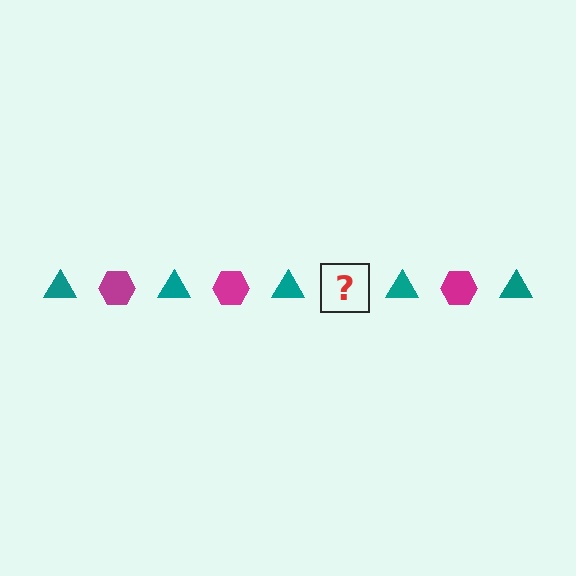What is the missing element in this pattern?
The missing element is a magenta hexagon.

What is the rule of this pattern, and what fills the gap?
The rule is that the pattern alternates between teal triangle and magenta hexagon. The gap should be filled with a magenta hexagon.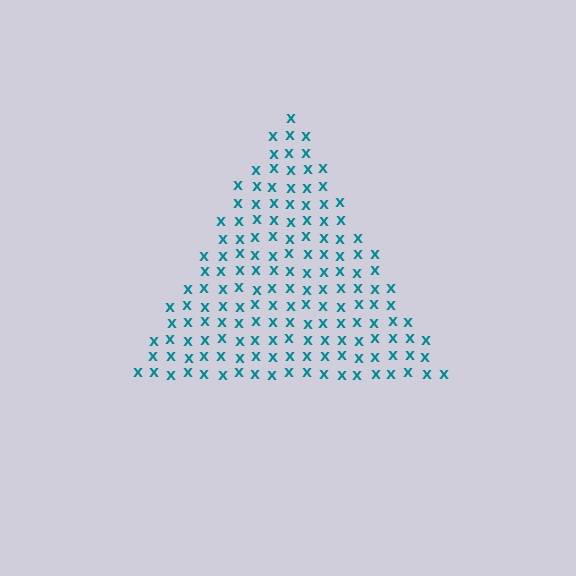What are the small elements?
The small elements are letter X's.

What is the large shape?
The large shape is a triangle.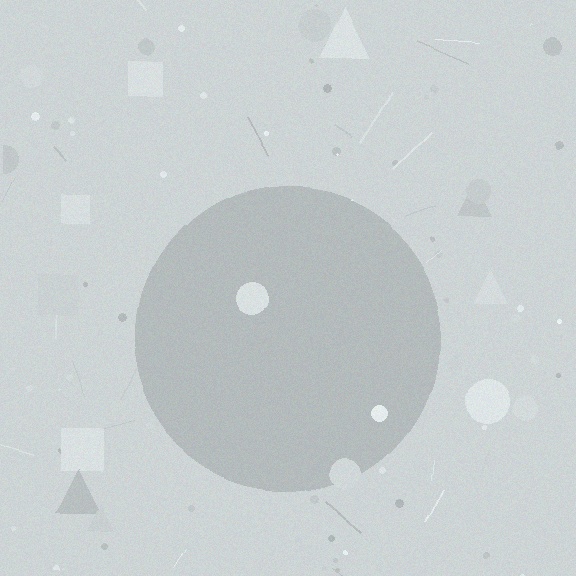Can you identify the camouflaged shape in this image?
The camouflaged shape is a circle.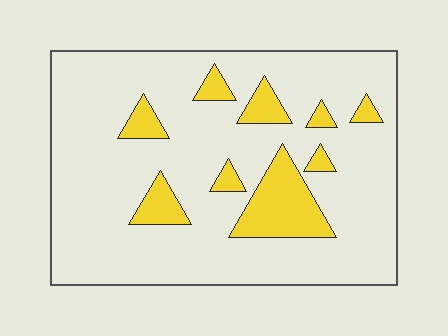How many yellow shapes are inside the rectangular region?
9.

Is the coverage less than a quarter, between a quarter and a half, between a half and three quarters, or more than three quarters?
Less than a quarter.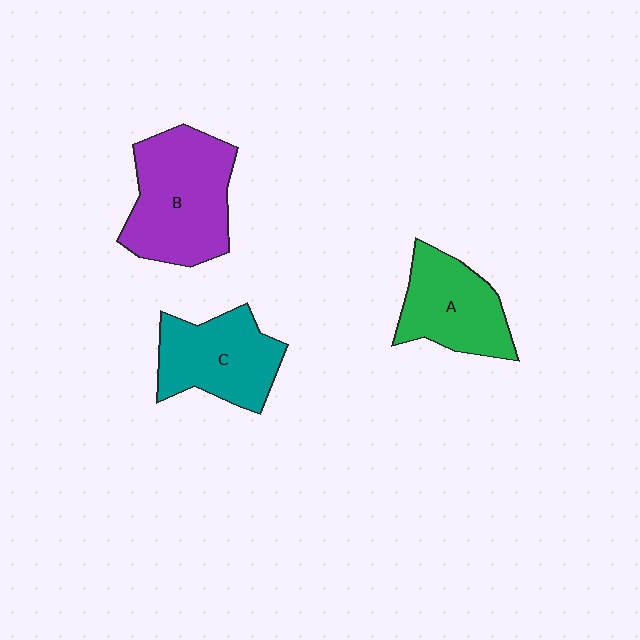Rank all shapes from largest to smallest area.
From largest to smallest: B (purple), C (teal), A (green).